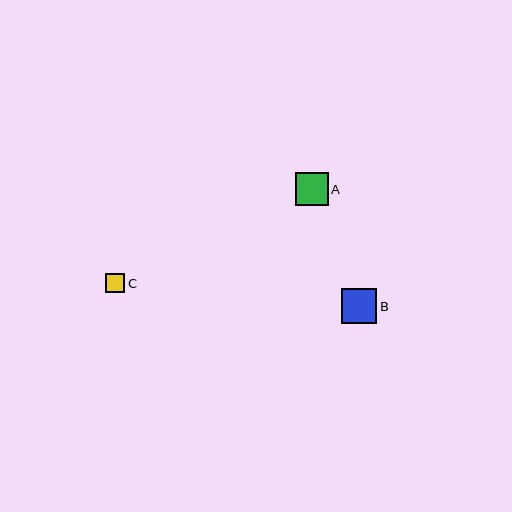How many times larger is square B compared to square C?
Square B is approximately 1.8 times the size of square C.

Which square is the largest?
Square B is the largest with a size of approximately 35 pixels.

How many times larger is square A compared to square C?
Square A is approximately 1.7 times the size of square C.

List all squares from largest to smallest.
From largest to smallest: B, A, C.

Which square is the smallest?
Square C is the smallest with a size of approximately 19 pixels.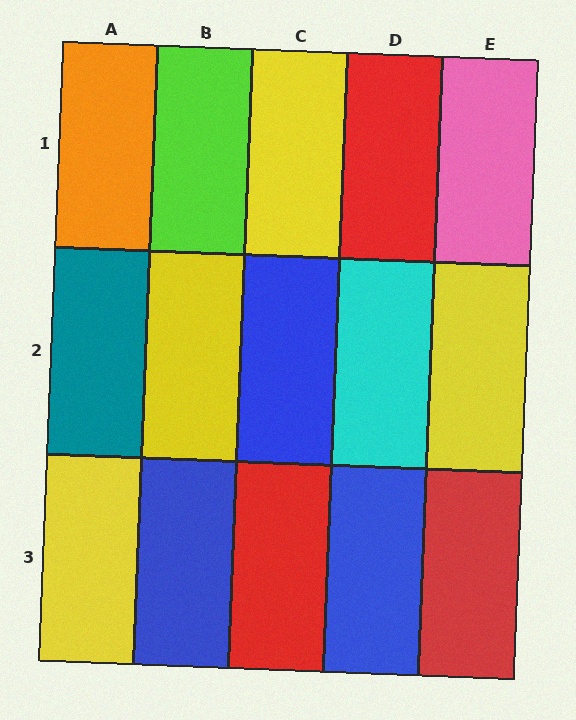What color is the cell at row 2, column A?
Teal.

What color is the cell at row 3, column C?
Red.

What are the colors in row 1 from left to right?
Orange, lime, yellow, red, pink.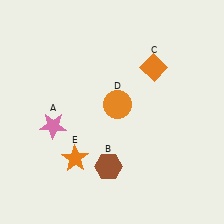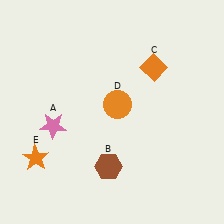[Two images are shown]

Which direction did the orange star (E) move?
The orange star (E) moved left.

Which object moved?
The orange star (E) moved left.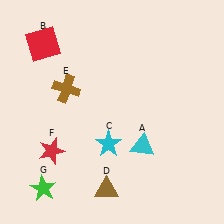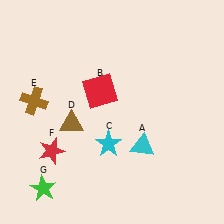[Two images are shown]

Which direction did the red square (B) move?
The red square (B) moved right.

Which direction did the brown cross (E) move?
The brown cross (E) moved left.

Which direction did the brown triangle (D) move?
The brown triangle (D) moved up.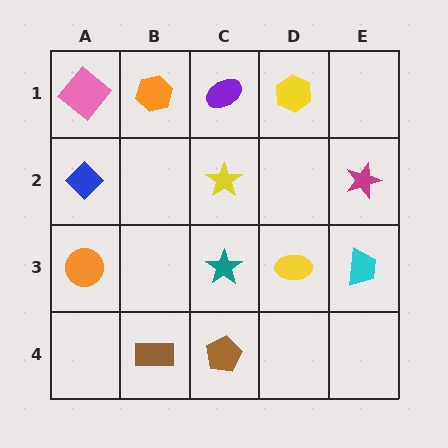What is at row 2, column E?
A magenta star.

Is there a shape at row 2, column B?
No, that cell is empty.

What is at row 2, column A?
A blue diamond.